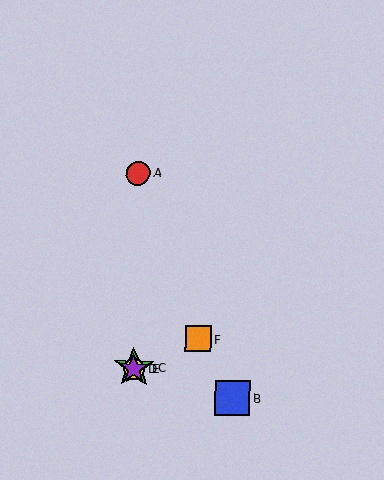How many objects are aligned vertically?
4 objects (A, C, D, E) are aligned vertically.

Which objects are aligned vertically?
Objects A, C, D, E are aligned vertically.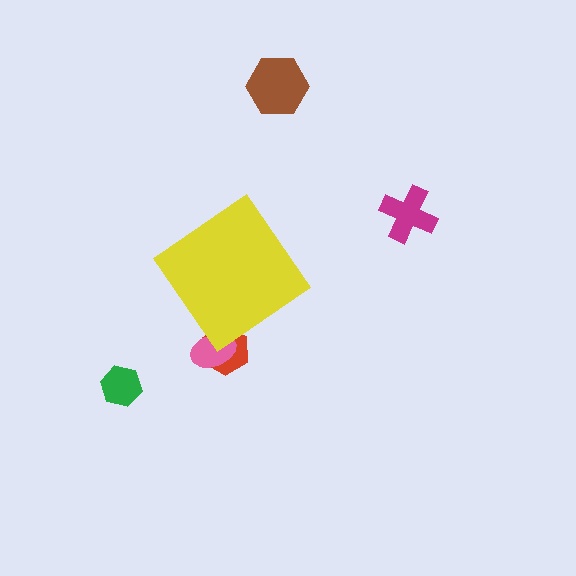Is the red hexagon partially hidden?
Yes, the red hexagon is partially hidden behind the yellow diamond.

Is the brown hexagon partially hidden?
No, the brown hexagon is fully visible.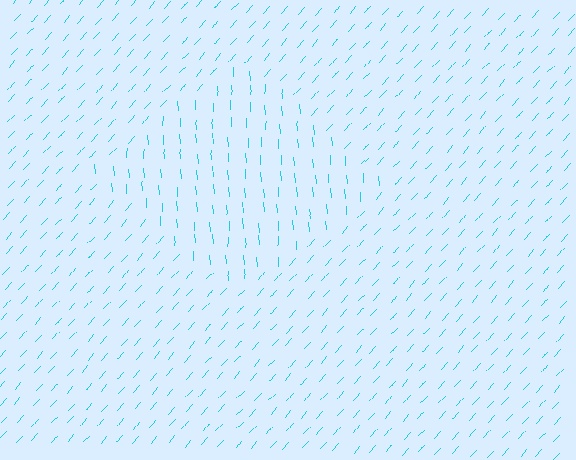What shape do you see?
I see a diamond.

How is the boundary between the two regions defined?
The boundary is defined purely by a change in line orientation (approximately 45 degrees difference). All lines are the same color and thickness.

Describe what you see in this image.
The image is filled with small cyan line segments. A diamond region in the image has lines oriented differently from the surrounding lines, creating a visible texture boundary.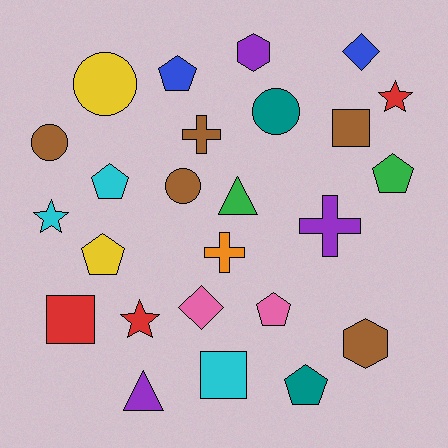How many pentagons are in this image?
There are 6 pentagons.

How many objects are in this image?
There are 25 objects.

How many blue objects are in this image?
There are 2 blue objects.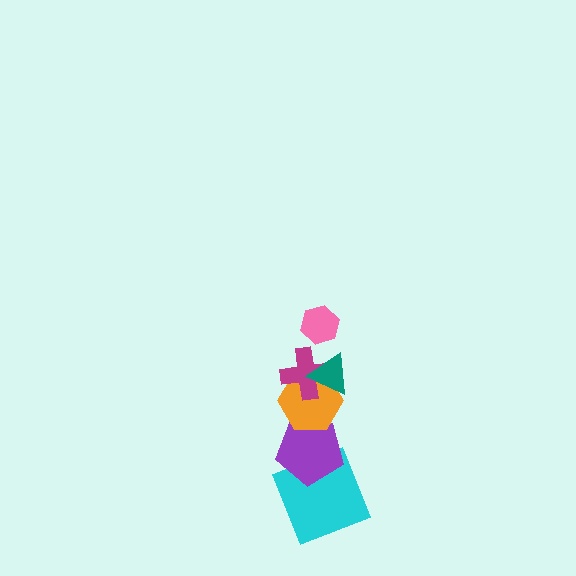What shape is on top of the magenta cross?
The teal triangle is on top of the magenta cross.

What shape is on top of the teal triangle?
The pink hexagon is on top of the teal triangle.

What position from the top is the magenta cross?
The magenta cross is 3rd from the top.